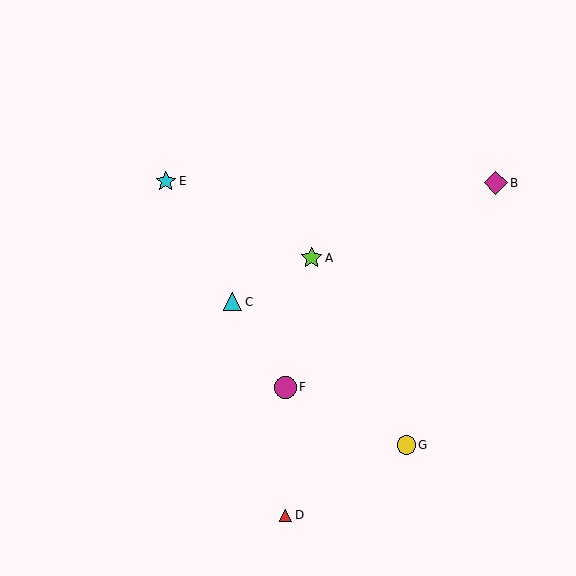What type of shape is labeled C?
Shape C is a cyan triangle.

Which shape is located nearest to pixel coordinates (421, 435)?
The yellow circle (labeled G) at (406, 445) is nearest to that location.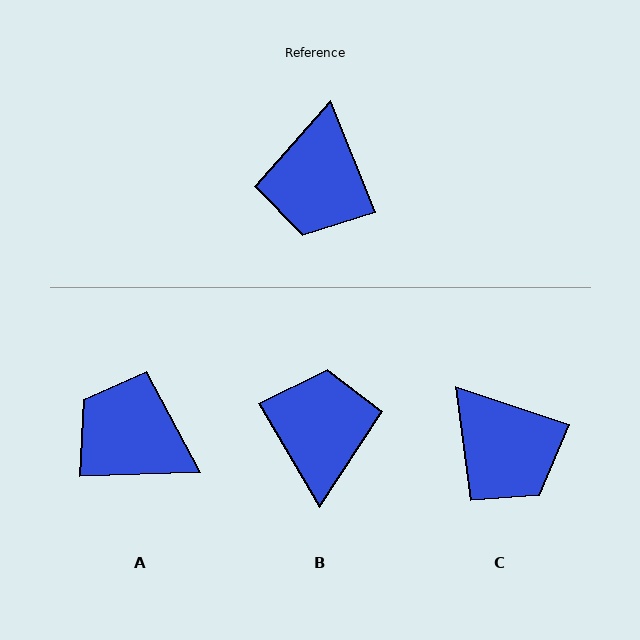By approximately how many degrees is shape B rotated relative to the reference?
Approximately 172 degrees clockwise.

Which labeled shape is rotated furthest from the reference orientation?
B, about 172 degrees away.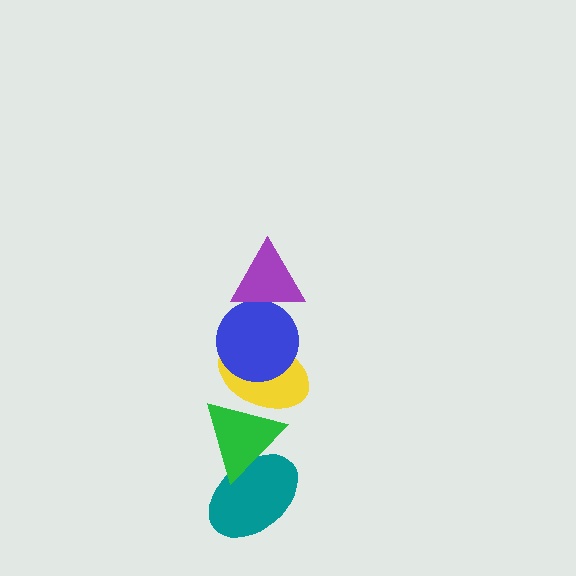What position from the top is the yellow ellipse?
The yellow ellipse is 3rd from the top.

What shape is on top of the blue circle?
The purple triangle is on top of the blue circle.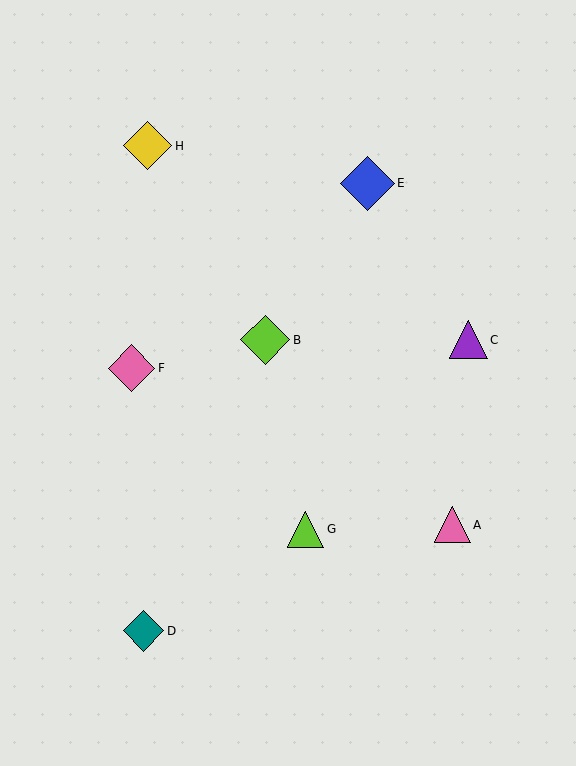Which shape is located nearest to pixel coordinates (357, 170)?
The blue diamond (labeled E) at (367, 183) is nearest to that location.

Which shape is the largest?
The blue diamond (labeled E) is the largest.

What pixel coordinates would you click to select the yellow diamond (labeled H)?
Click at (148, 146) to select the yellow diamond H.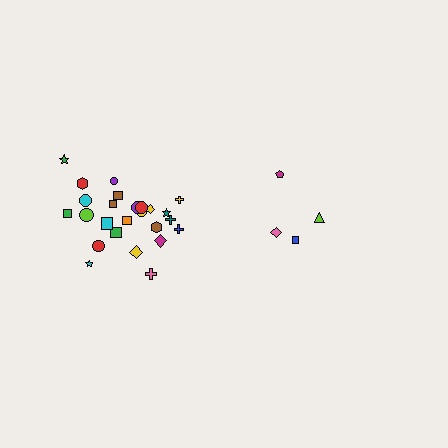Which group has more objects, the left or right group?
The left group.